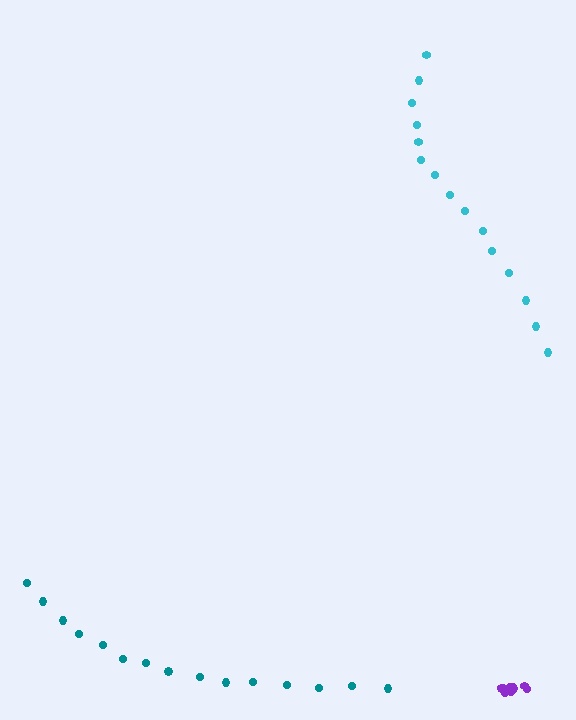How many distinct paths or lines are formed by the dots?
There are 3 distinct paths.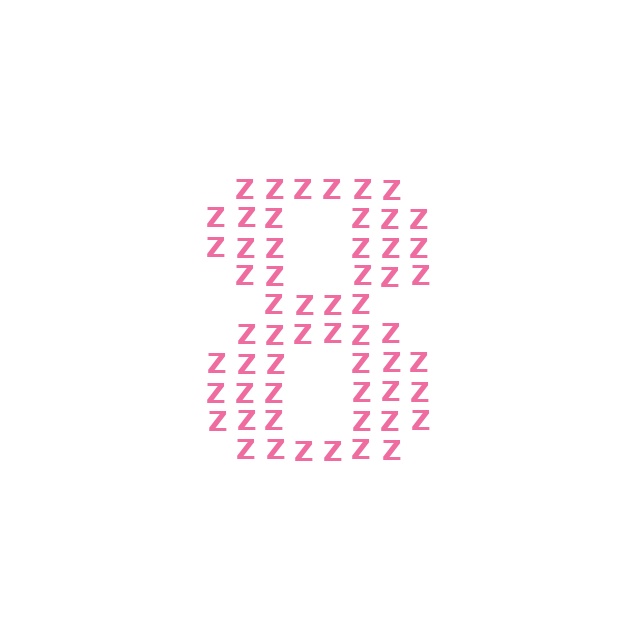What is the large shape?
The large shape is the digit 8.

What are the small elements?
The small elements are letter Z's.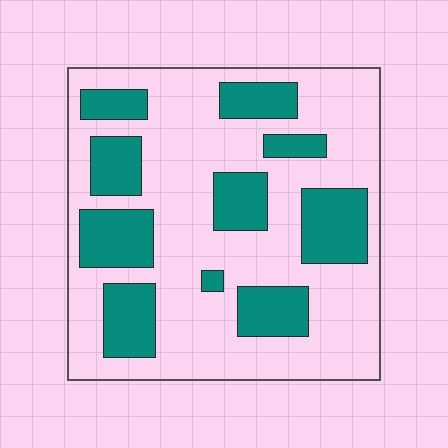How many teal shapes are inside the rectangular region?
10.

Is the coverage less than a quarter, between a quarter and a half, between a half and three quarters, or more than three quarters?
Between a quarter and a half.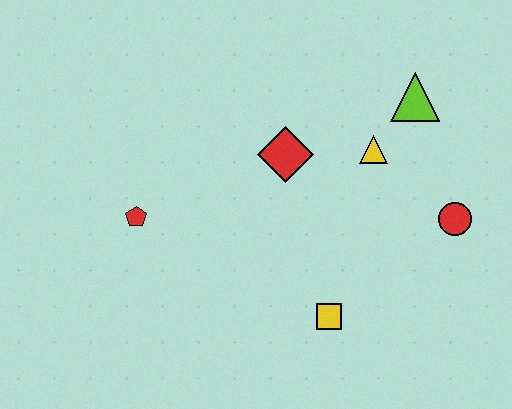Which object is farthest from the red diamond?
The red circle is farthest from the red diamond.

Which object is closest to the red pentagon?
The red diamond is closest to the red pentagon.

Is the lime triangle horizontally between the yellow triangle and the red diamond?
No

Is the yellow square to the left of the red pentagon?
No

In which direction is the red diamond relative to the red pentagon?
The red diamond is to the right of the red pentagon.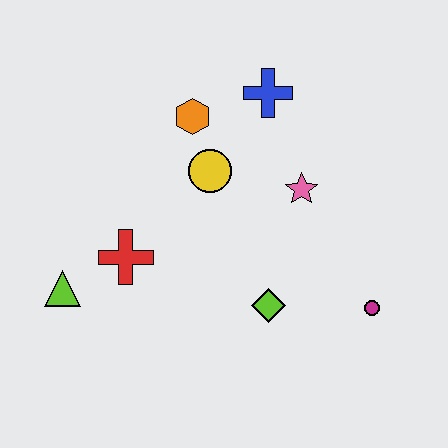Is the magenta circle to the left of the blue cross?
No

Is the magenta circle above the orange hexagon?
No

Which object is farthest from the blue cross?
The lime triangle is farthest from the blue cross.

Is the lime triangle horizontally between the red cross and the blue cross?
No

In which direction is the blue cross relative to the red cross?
The blue cross is above the red cross.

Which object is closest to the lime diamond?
The magenta circle is closest to the lime diamond.